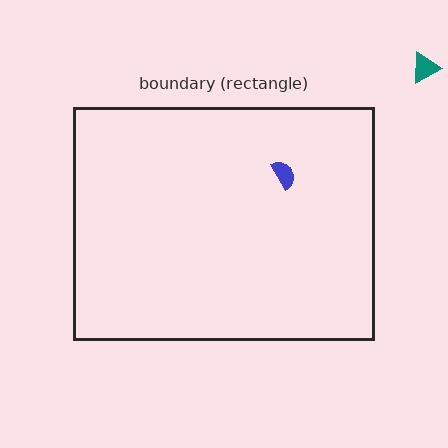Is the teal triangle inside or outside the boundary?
Outside.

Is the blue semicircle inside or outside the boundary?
Inside.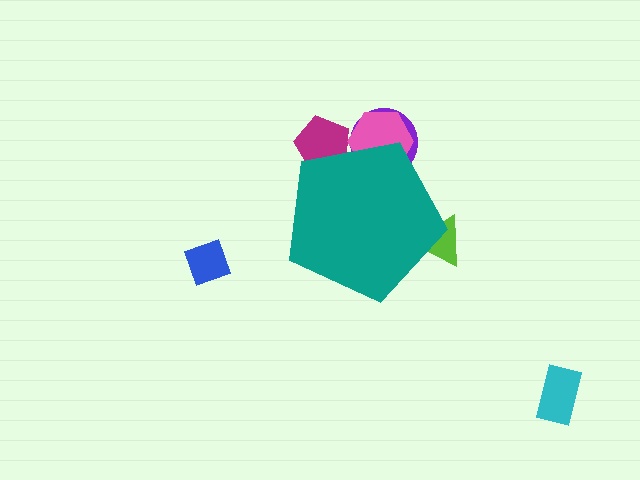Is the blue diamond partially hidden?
No, the blue diamond is fully visible.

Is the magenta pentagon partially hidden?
Yes, the magenta pentagon is partially hidden behind the teal pentagon.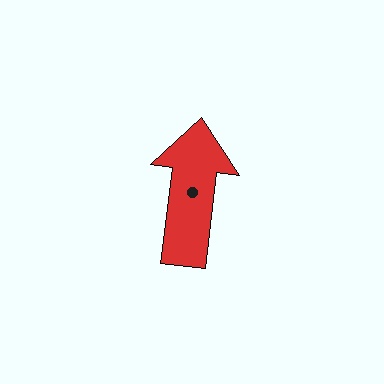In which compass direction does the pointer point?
North.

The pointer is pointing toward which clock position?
Roughly 12 o'clock.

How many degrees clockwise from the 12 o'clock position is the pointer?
Approximately 7 degrees.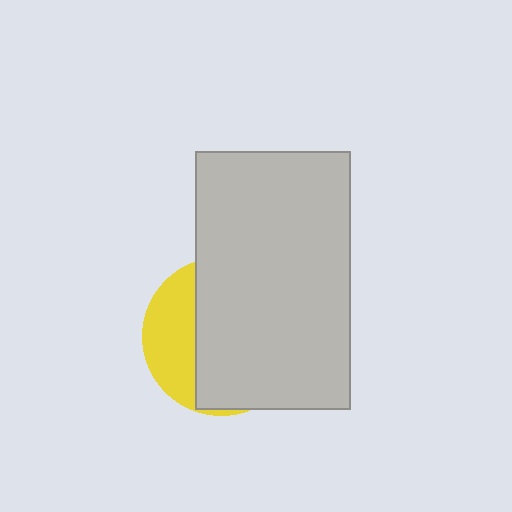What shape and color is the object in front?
The object in front is a light gray rectangle.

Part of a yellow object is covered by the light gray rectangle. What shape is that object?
It is a circle.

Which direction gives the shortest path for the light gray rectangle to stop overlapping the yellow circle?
Moving right gives the shortest separation.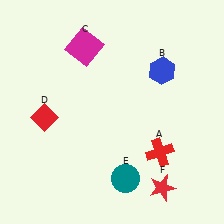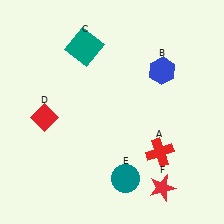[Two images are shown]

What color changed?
The square (C) changed from magenta in Image 1 to teal in Image 2.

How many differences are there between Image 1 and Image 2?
There is 1 difference between the two images.